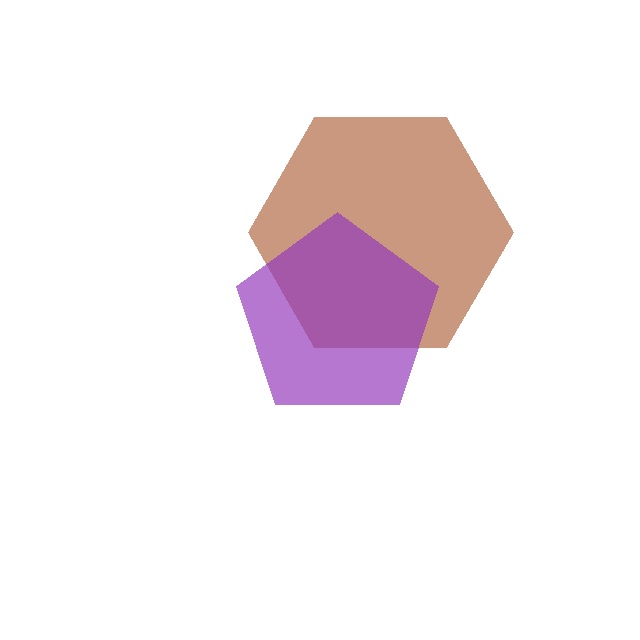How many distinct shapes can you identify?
There are 2 distinct shapes: a brown hexagon, a purple pentagon.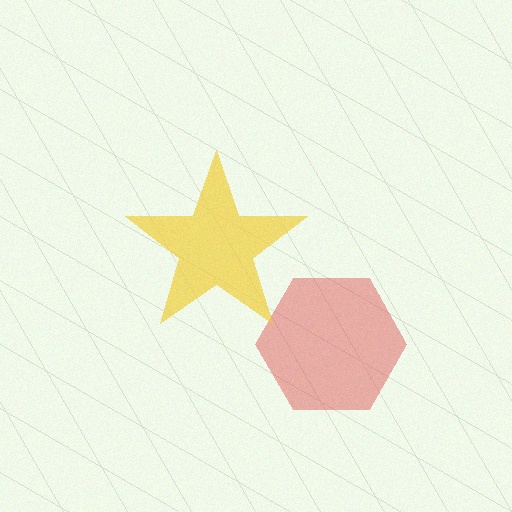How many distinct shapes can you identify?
There are 2 distinct shapes: a red hexagon, a yellow star.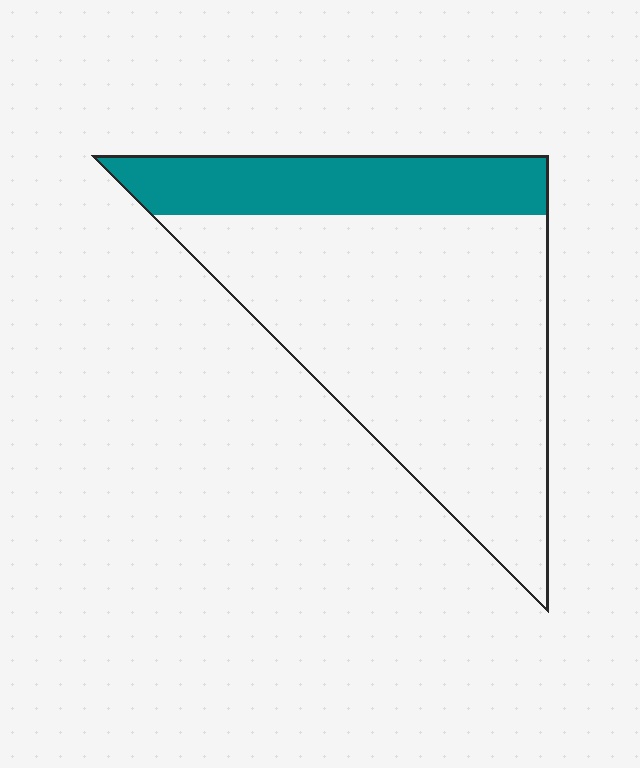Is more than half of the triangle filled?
No.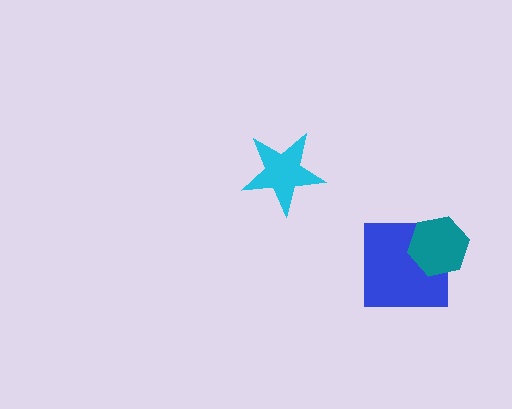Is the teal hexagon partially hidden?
No, no other shape covers it.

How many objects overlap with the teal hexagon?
1 object overlaps with the teal hexagon.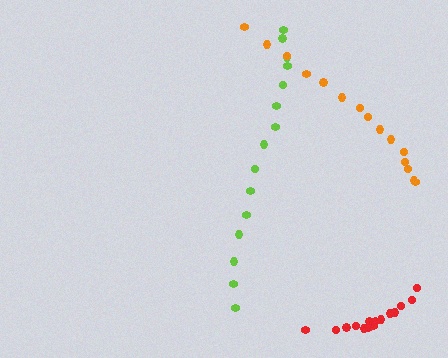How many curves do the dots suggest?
There are 3 distinct paths.